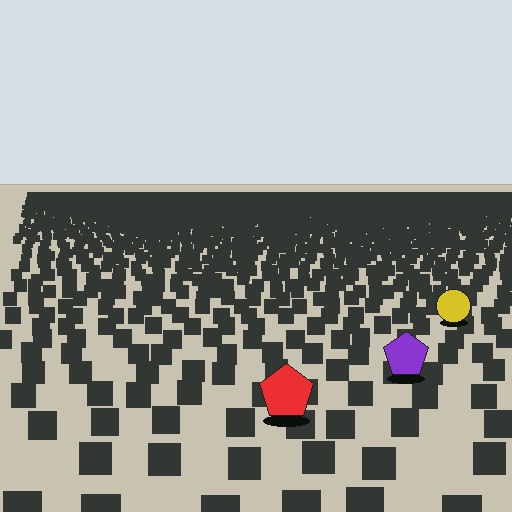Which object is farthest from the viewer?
The yellow circle is farthest from the viewer. It appears smaller and the ground texture around it is denser.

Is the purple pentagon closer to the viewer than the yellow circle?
Yes. The purple pentagon is closer — you can tell from the texture gradient: the ground texture is coarser near it.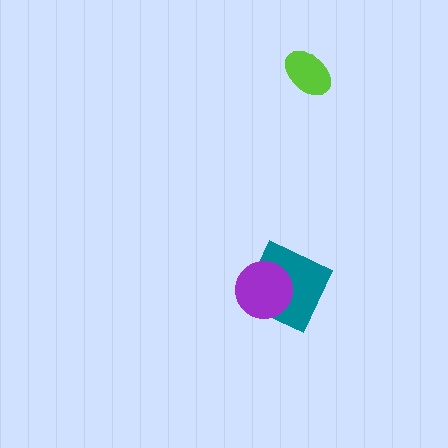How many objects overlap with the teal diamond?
1 object overlaps with the teal diamond.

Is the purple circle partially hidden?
No, no other shape covers it.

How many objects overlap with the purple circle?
1 object overlaps with the purple circle.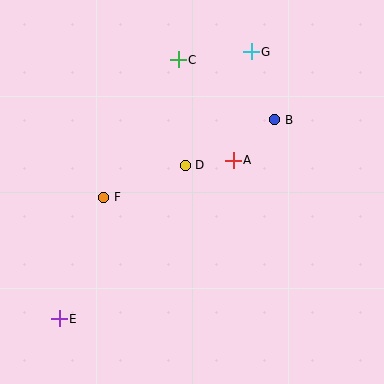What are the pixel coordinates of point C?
Point C is at (178, 60).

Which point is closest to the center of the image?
Point D at (185, 165) is closest to the center.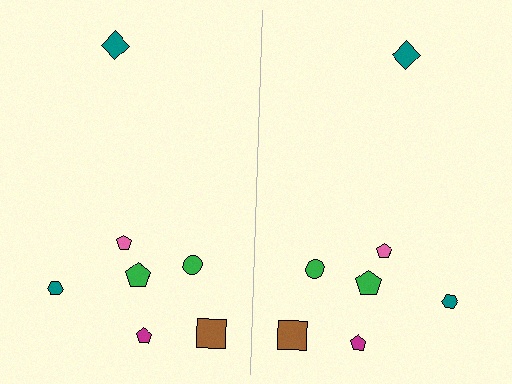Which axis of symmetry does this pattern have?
The pattern has a vertical axis of symmetry running through the center of the image.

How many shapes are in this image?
There are 14 shapes in this image.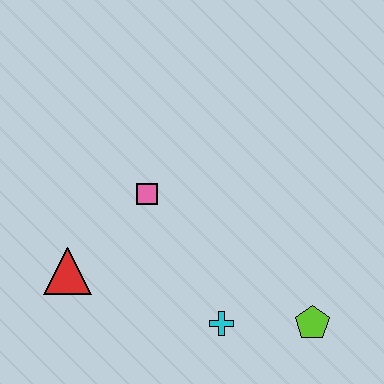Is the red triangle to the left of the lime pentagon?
Yes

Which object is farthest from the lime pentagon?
The red triangle is farthest from the lime pentagon.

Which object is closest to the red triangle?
The pink square is closest to the red triangle.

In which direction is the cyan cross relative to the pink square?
The cyan cross is below the pink square.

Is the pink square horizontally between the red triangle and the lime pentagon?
Yes